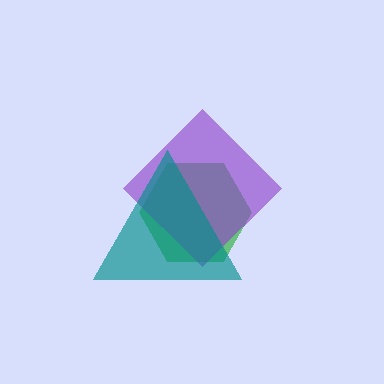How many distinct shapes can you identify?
There are 3 distinct shapes: a green hexagon, a purple diamond, a teal triangle.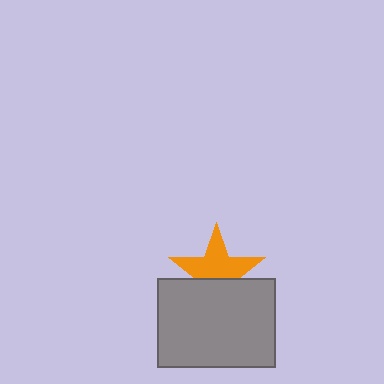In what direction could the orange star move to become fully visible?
The orange star could move up. That would shift it out from behind the gray rectangle entirely.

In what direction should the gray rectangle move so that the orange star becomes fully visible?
The gray rectangle should move down. That is the shortest direction to clear the overlap and leave the orange star fully visible.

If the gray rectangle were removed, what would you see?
You would see the complete orange star.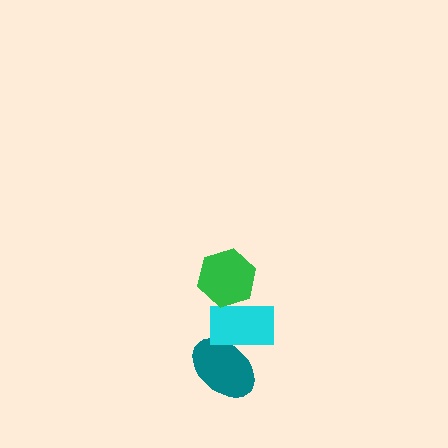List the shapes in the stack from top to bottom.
From top to bottom: the green hexagon, the cyan rectangle, the teal ellipse.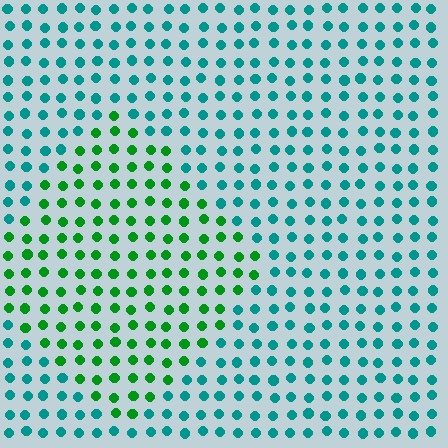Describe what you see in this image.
The image is filled with small teal elements in a uniform arrangement. A diamond-shaped region is visible where the elements are tinted to a slightly different hue, forming a subtle color boundary.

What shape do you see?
I see a diamond.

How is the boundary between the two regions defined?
The boundary is defined purely by a slight shift in hue (about 48 degrees). Spacing, size, and orientation are identical on both sides.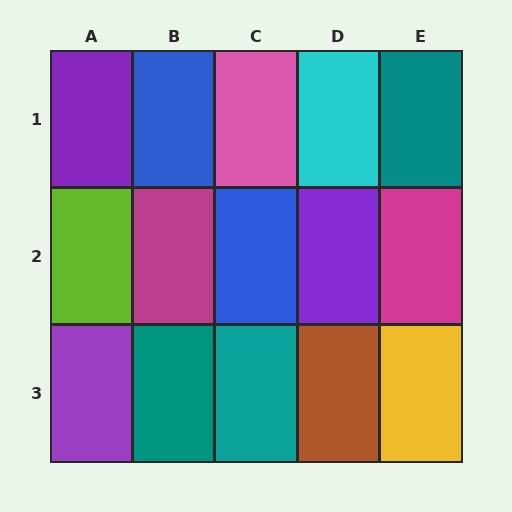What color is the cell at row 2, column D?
Purple.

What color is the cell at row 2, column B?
Magenta.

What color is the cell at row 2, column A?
Lime.